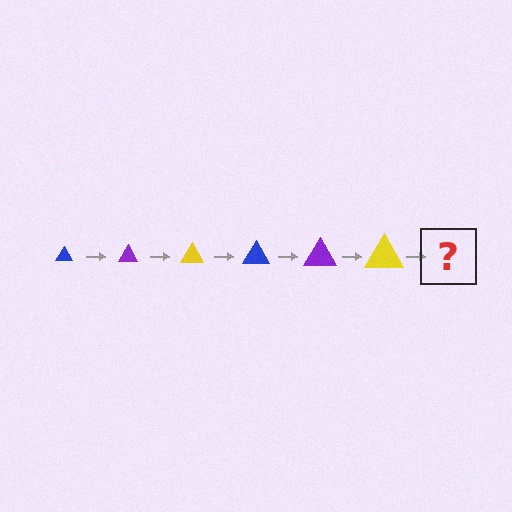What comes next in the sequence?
The next element should be a blue triangle, larger than the previous one.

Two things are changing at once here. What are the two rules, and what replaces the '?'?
The two rules are that the triangle grows larger each step and the color cycles through blue, purple, and yellow. The '?' should be a blue triangle, larger than the previous one.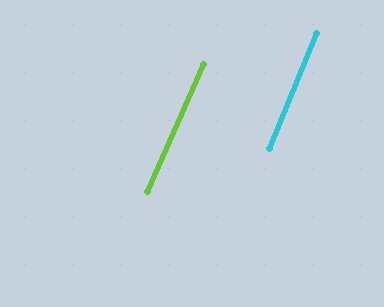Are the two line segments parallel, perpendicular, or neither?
Parallel — their directions differ by only 1.4°.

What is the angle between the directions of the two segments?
Approximately 1 degree.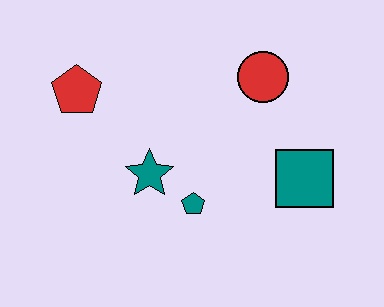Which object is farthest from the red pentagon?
The teal square is farthest from the red pentagon.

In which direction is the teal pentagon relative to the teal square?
The teal pentagon is to the left of the teal square.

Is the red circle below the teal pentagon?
No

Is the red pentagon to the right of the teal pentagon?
No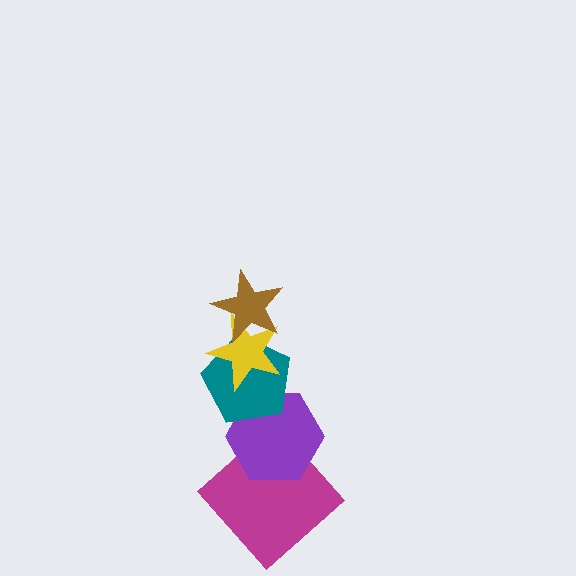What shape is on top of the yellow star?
The brown star is on top of the yellow star.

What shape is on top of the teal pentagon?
The yellow star is on top of the teal pentagon.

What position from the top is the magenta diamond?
The magenta diamond is 5th from the top.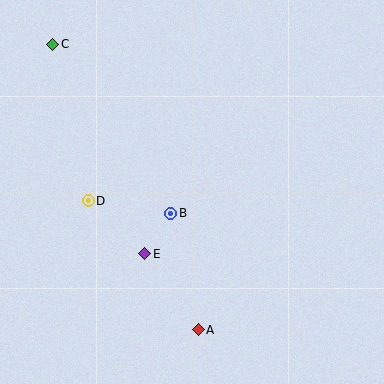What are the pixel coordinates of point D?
Point D is at (88, 201).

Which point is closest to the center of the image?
Point B at (171, 213) is closest to the center.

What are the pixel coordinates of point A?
Point A is at (198, 330).